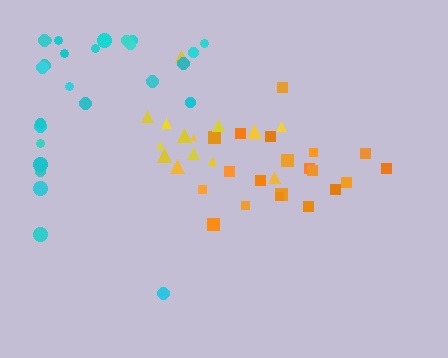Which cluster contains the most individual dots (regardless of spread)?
Cyan (26).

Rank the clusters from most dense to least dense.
yellow, orange, cyan.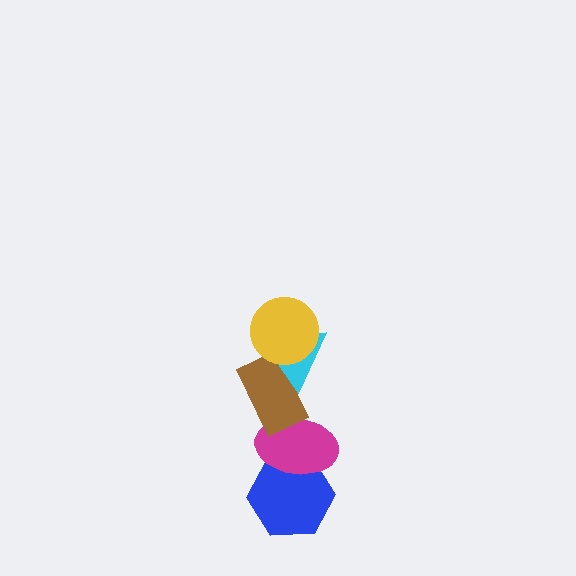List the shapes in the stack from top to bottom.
From top to bottom: the yellow circle, the cyan triangle, the brown rectangle, the magenta ellipse, the blue hexagon.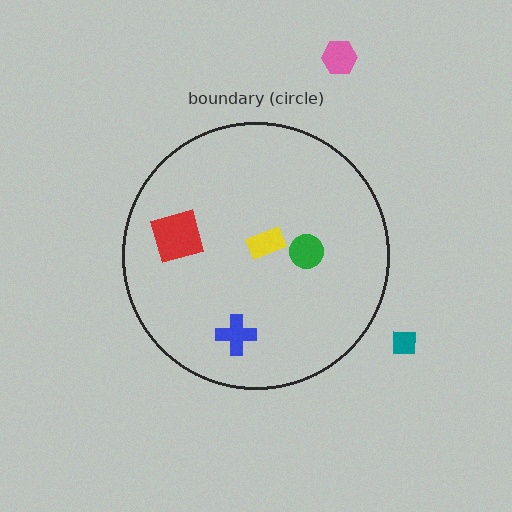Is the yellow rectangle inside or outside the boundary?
Inside.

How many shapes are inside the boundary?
4 inside, 2 outside.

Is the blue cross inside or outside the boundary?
Inside.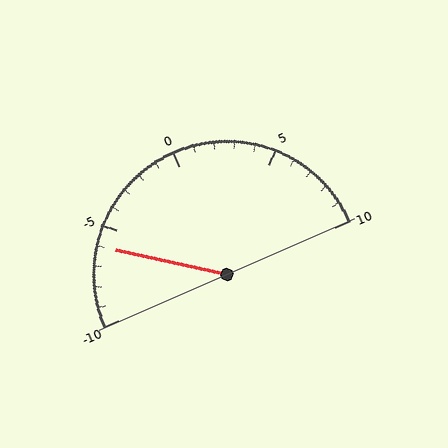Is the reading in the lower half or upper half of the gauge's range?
The reading is in the lower half of the range (-10 to 10).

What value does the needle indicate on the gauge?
The needle indicates approximately -6.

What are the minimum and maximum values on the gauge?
The gauge ranges from -10 to 10.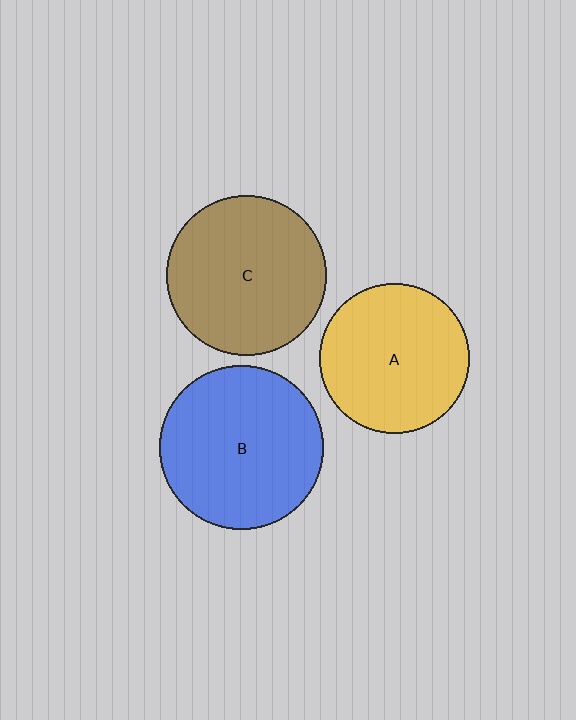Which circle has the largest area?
Circle B (blue).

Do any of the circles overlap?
No, none of the circles overlap.